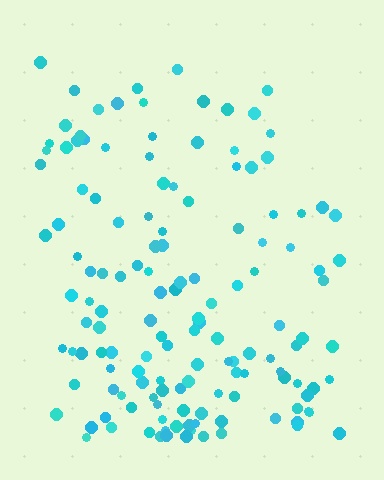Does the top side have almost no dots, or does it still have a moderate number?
Still a moderate number, just noticeably fewer than the bottom.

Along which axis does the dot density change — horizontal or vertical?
Vertical.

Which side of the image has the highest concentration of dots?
The bottom.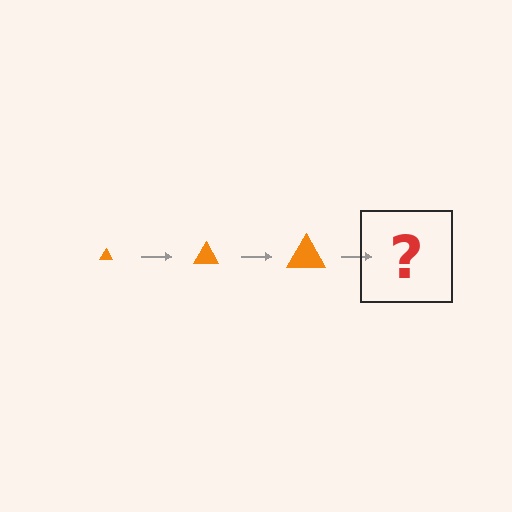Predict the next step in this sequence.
The next step is an orange triangle, larger than the previous one.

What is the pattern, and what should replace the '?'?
The pattern is that the triangle gets progressively larger each step. The '?' should be an orange triangle, larger than the previous one.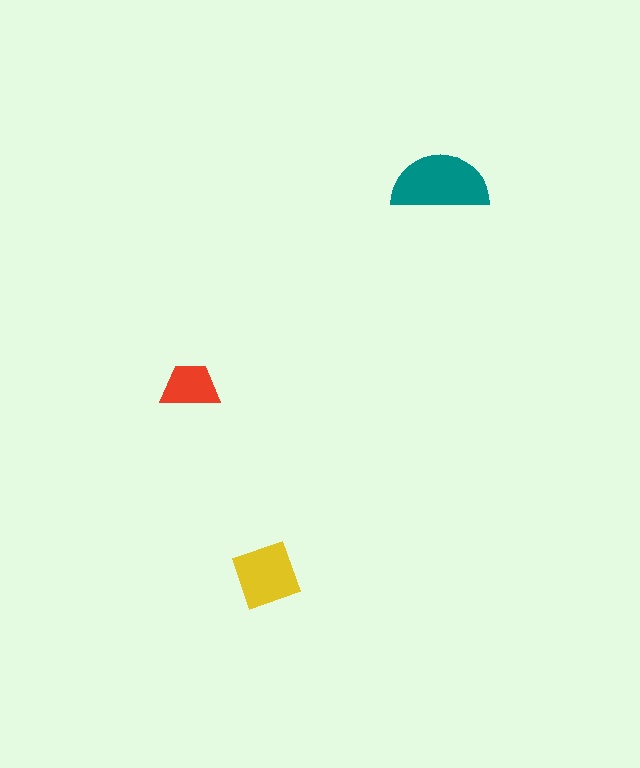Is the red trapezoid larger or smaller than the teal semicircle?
Smaller.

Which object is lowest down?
The yellow diamond is bottommost.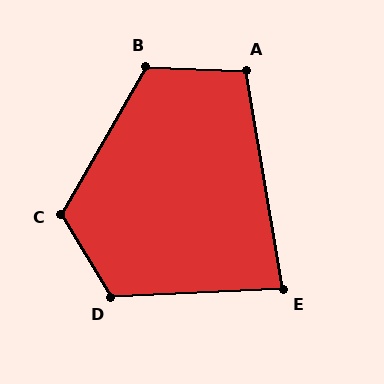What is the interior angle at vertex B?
Approximately 118 degrees (obtuse).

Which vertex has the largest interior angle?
C, at approximately 119 degrees.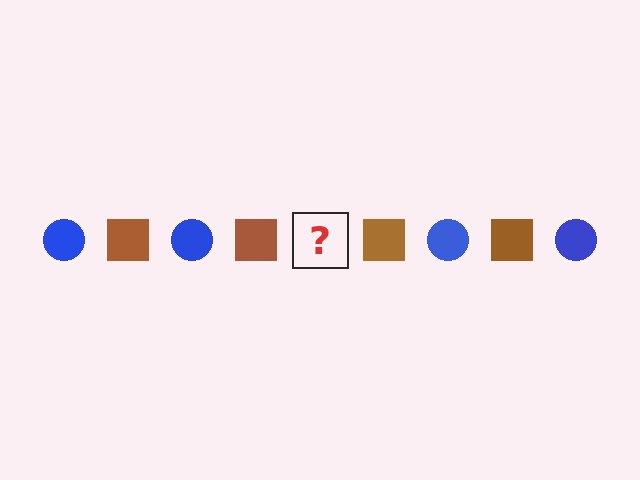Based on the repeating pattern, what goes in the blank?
The blank should be a blue circle.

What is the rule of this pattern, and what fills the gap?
The rule is that the pattern alternates between blue circle and brown square. The gap should be filled with a blue circle.